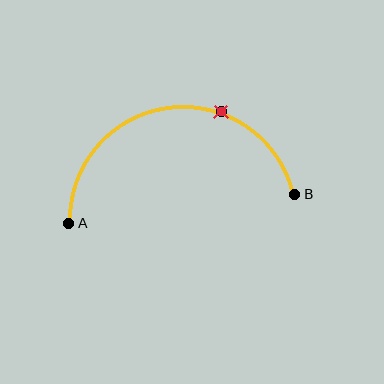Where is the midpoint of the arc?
The arc midpoint is the point on the curve farthest from the straight line joining A and B. It sits above that line.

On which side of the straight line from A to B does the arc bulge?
The arc bulges above the straight line connecting A and B.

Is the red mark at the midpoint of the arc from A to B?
No. The red mark lies on the arc but is closer to endpoint B. The arc midpoint would be at the point on the curve equidistant along the arc from both A and B.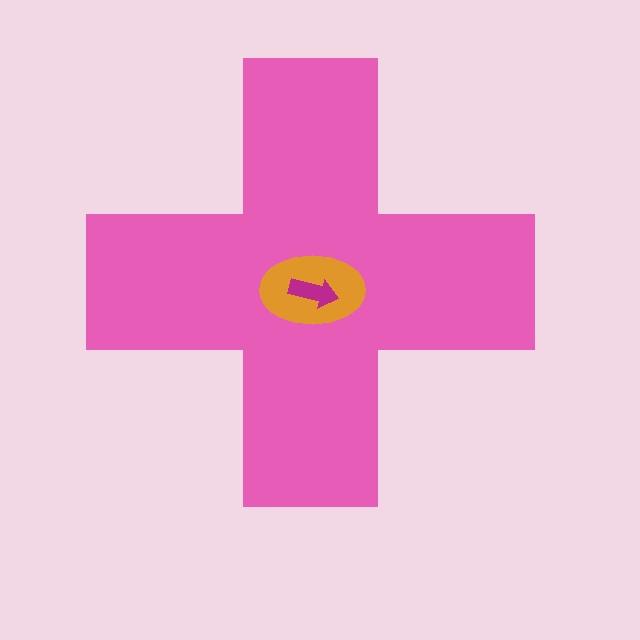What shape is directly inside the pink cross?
The orange ellipse.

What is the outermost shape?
The pink cross.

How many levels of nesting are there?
3.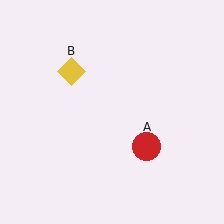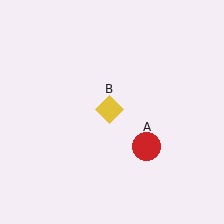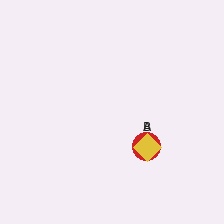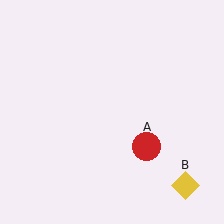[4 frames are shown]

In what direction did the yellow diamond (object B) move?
The yellow diamond (object B) moved down and to the right.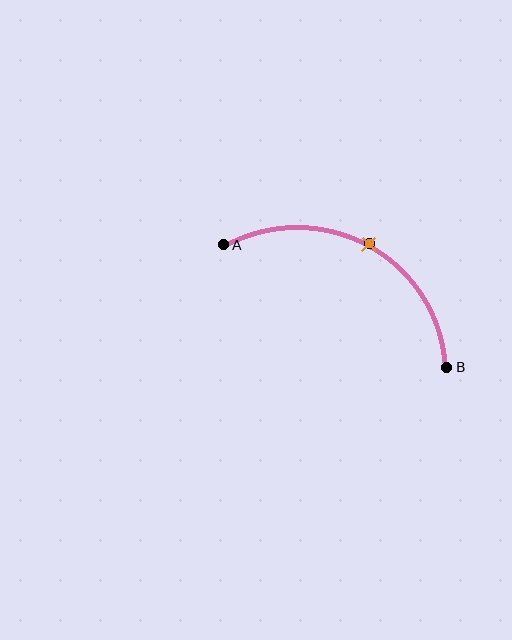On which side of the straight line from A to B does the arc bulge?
The arc bulges above the straight line connecting A and B.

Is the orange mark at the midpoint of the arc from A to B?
Yes. The orange mark lies on the arc at equal arc-length from both A and B — it is the arc midpoint.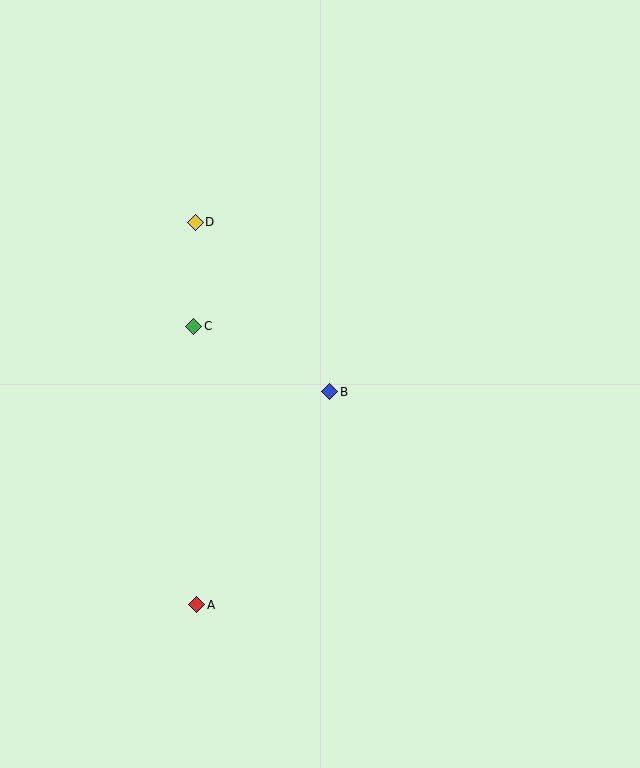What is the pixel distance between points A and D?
The distance between A and D is 383 pixels.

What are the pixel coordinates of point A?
Point A is at (197, 605).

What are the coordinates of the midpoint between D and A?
The midpoint between D and A is at (196, 414).